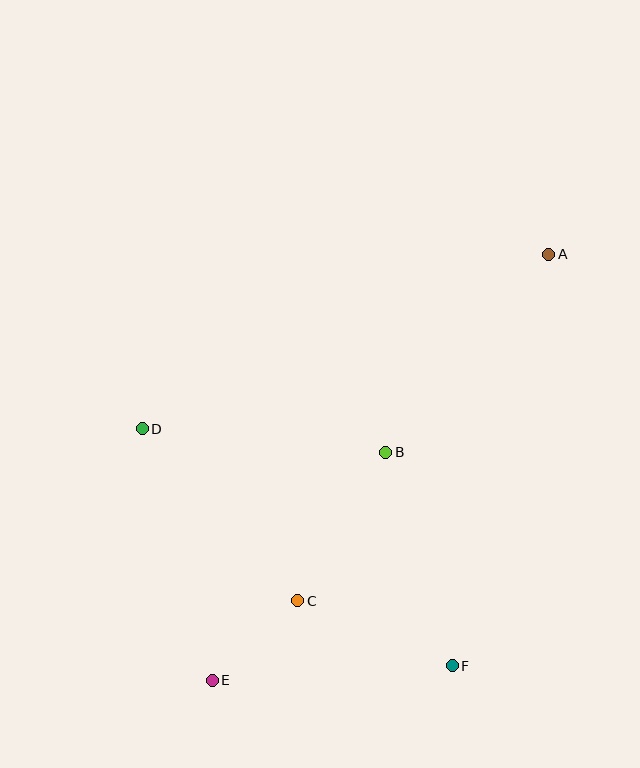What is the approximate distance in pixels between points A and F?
The distance between A and F is approximately 423 pixels.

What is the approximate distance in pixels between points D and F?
The distance between D and F is approximately 390 pixels.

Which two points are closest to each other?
Points C and E are closest to each other.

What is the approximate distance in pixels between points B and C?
The distance between B and C is approximately 172 pixels.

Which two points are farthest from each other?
Points A and E are farthest from each other.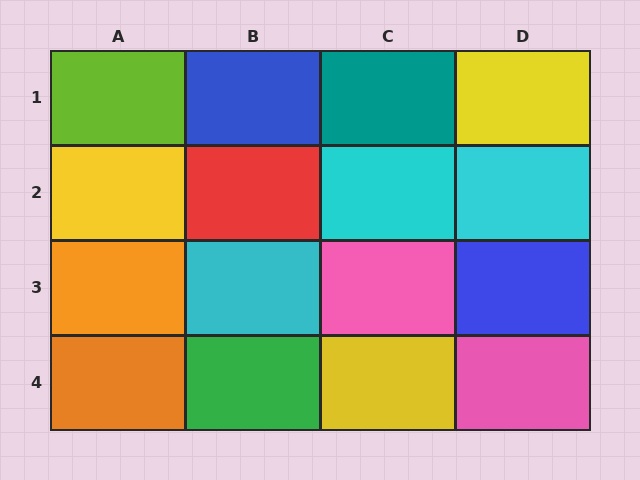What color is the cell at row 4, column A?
Orange.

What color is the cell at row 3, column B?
Cyan.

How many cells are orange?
2 cells are orange.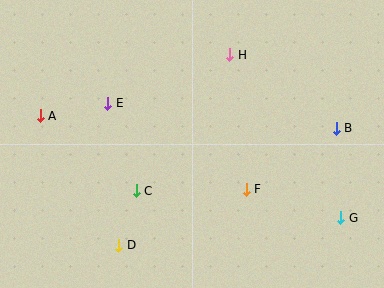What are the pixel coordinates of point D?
Point D is at (119, 245).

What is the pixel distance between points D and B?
The distance between D and B is 247 pixels.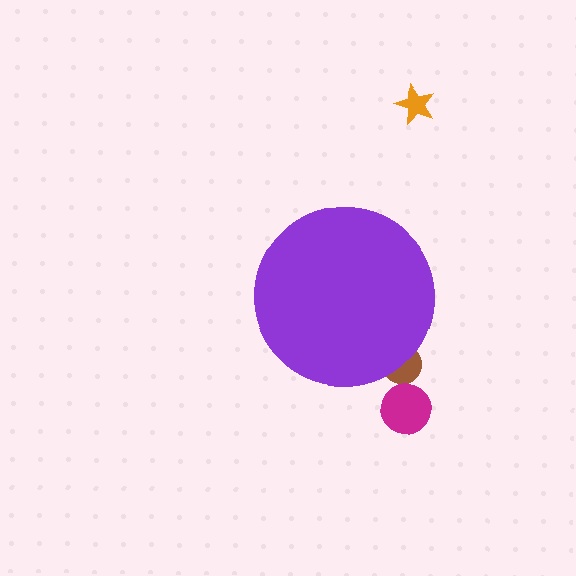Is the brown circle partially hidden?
Yes, the brown circle is partially hidden behind the purple circle.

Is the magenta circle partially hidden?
No, the magenta circle is fully visible.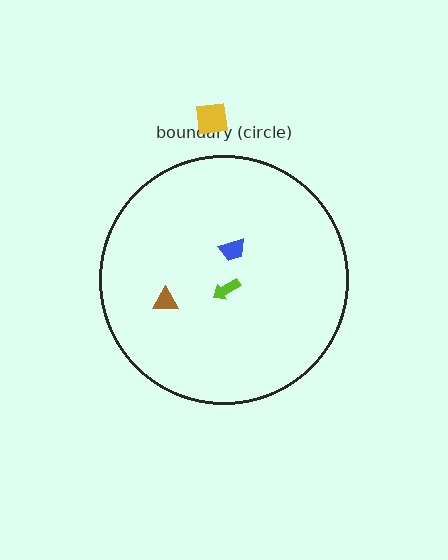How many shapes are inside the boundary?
3 inside, 1 outside.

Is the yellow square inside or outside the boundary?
Outside.